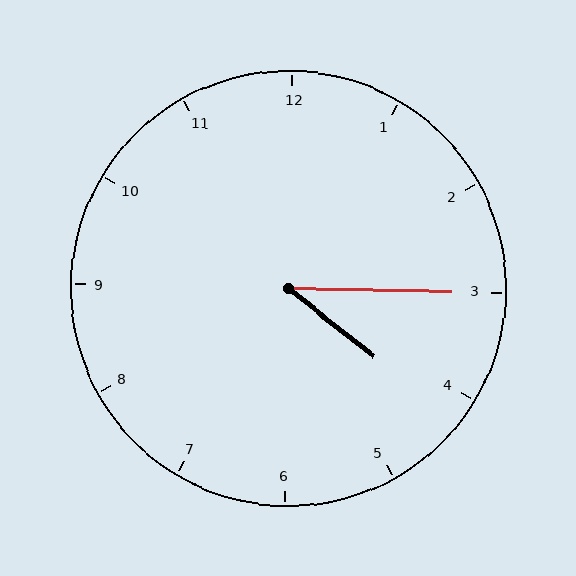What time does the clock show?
4:15.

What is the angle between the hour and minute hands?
Approximately 38 degrees.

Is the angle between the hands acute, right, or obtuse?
It is acute.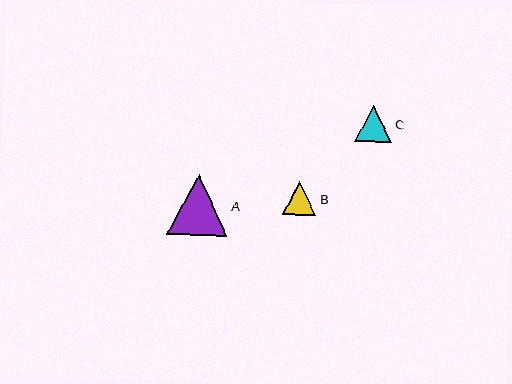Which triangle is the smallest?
Triangle B is the smallest with a size of approximately 34 pixels.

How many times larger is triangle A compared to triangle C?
Triangle A is approximately 1.7 times the size of triangle C.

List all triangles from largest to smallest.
From largest to smallest: A, C, B.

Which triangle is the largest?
Triangle A is the largest with a size of approximately 61 pixels.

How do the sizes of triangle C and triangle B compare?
Triangle C and triangle B are approximately the same size.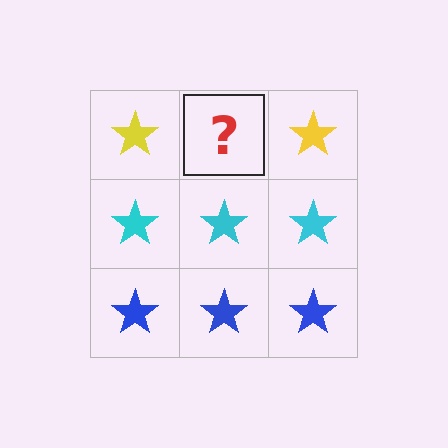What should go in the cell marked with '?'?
The missing cell should contain a yellow star.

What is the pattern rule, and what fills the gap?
The rule is that each row has a consistent color. The gap should be filled with a yellow star.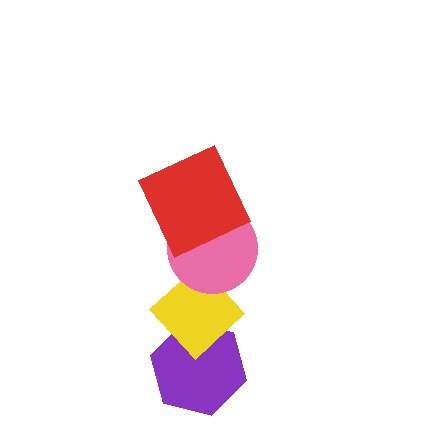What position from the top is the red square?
The red square is 1st from the top.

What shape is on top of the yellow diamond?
The pink circle is on top of the yellow diamond.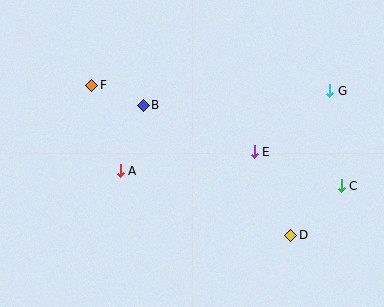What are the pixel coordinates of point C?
Point C is at (341, 186).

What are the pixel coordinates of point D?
Point D is at (291, 235).